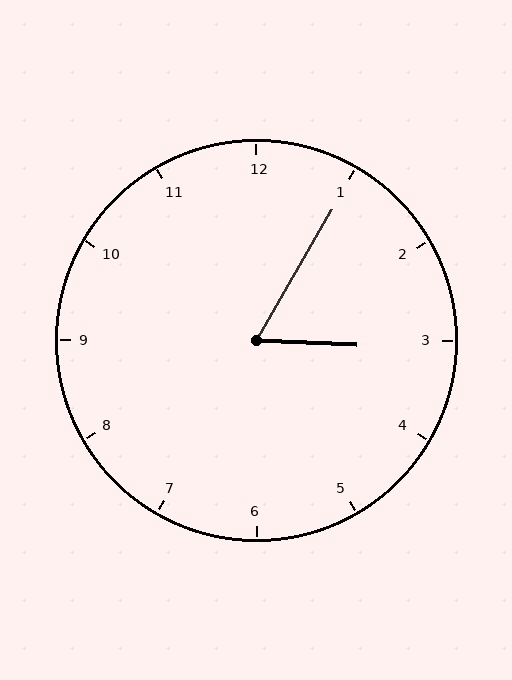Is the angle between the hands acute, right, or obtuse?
It is acute.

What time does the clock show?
3:05.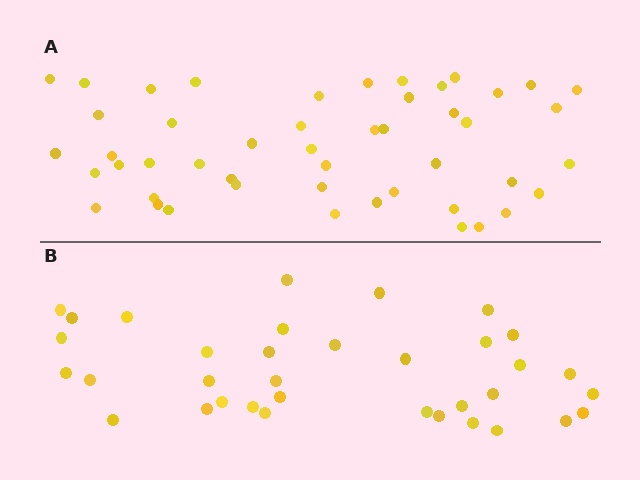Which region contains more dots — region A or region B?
Region A (the top region) has more dots.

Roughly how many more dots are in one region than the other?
Region A has approximately 15 more dots than region B.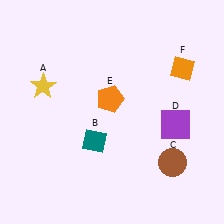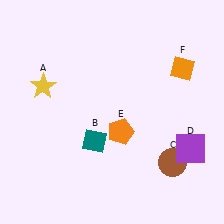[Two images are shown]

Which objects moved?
The objects that moved are: the purple square (D), the orange pentagon (E).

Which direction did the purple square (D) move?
The purple square (D) moved down.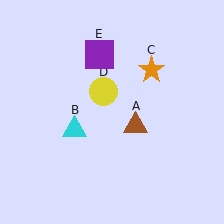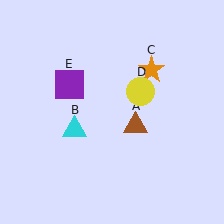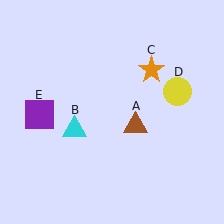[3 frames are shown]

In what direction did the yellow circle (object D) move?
The yellow circle (object D) moved right.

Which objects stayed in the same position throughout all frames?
Brown triangle (object A) and cyan triangle (object B) and orange star (object C) remained stationary.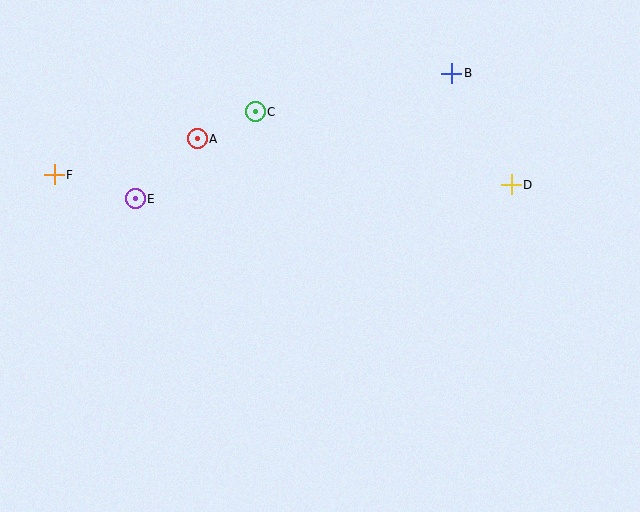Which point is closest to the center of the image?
Point C at (255, 112) is closest to the center.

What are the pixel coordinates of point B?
Point B is at (452, 73).